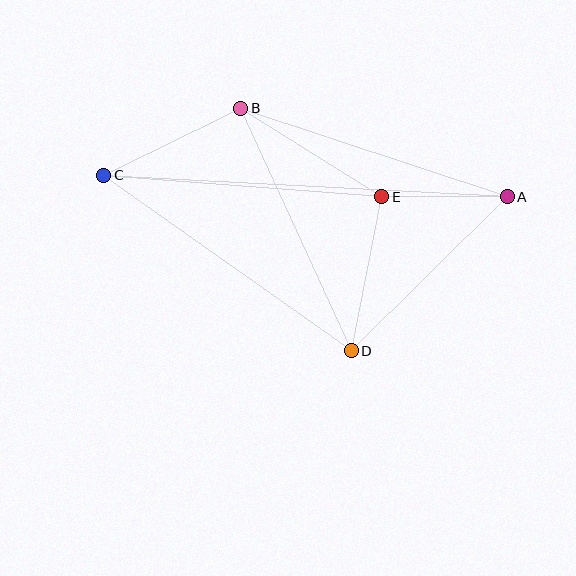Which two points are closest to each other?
Points A and E are closest to each other.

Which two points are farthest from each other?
Points A and C are farthest from each other.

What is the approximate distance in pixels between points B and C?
The distance between B and C is approximately 152 pixels.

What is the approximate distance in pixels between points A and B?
The distance between A and B is approximately 281 pixels.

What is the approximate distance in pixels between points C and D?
The distance between C and D is approximately 303 pixels.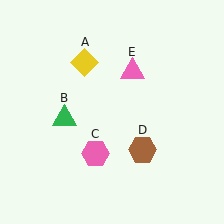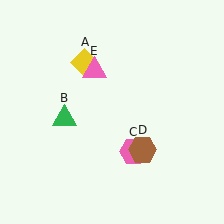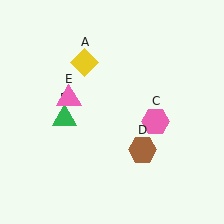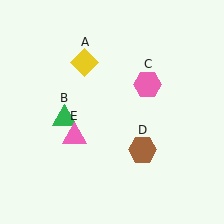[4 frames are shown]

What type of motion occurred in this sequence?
The pink hexagon (object C), pink triangle (object E) rotated counterclockwise around the center of the scene.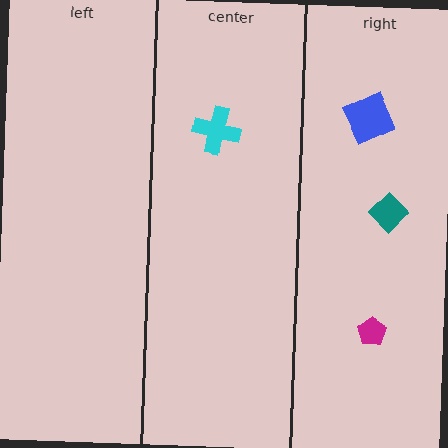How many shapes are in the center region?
1.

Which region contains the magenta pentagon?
The right region.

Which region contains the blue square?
The right region.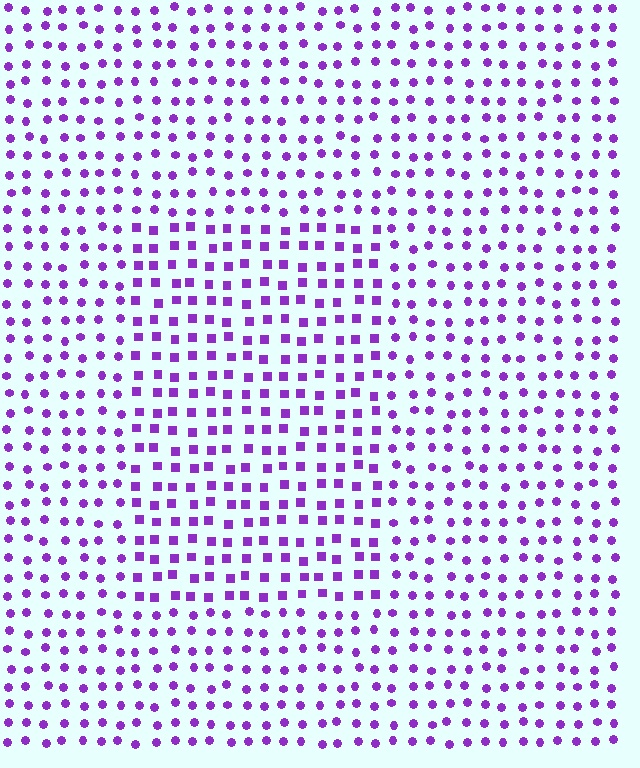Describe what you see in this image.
The image is filled with small purple elements arranged in a uniform grid. A rectangle-shaped region contains squares, while the surrounding area contains circles. The boundary is defined purely by the change in element shape.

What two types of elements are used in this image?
The image uses squares inside the rectangle region and circles outside it.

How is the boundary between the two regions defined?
The boundary is defined by a change in element shape: squares inside vs. circles outside. All elements share the same color and spacing.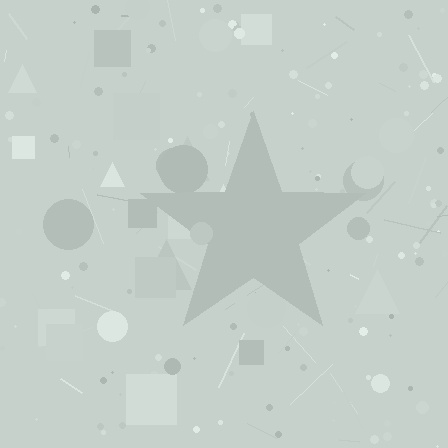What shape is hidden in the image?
A star is hidden in the image.